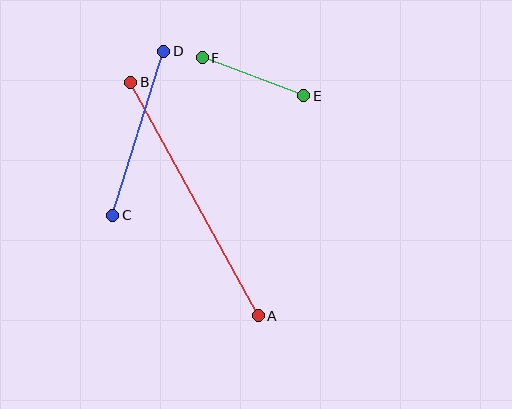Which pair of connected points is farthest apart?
Points A and B are farthest apart.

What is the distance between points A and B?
The distance is approximately 266 pixels.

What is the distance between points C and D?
The distance is approximately 172 pixels.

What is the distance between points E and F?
The distance is approximately 108 pixels.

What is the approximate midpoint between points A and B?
The midpoint is at approximately (194, 199) pixels.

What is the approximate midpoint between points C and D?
The midpoint is at approximately (138, 133) pixels.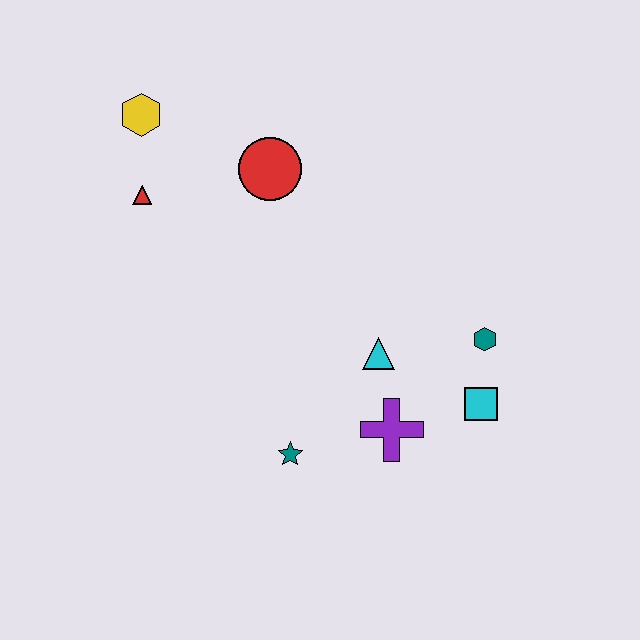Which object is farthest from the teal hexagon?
The yellow hexagon is farthest from the teal hexagon.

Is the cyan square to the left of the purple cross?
No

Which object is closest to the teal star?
The purple cross is closest to the teal star.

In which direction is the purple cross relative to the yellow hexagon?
The purple cross is below the yellow hexagon.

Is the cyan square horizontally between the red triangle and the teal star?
No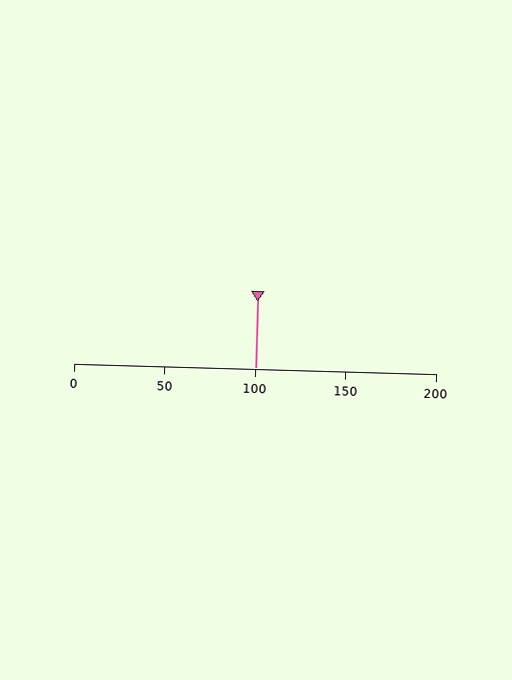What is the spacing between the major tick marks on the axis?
The major ticks are spaced 50 apart.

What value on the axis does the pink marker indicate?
The marker indicates approximately 100.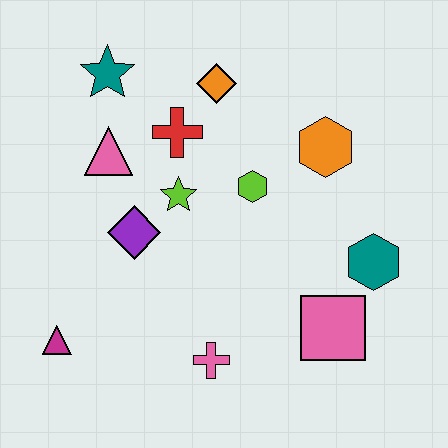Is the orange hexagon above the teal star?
No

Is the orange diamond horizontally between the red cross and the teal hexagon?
Yes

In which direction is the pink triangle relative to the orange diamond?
The pink triangle is to the left of the orange diamond.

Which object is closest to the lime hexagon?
The lime star is closest to the lime hexagon.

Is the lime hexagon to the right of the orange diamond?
Yes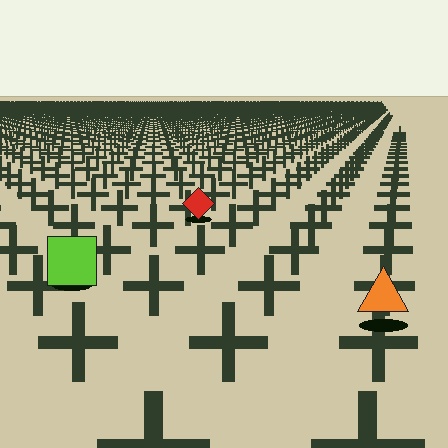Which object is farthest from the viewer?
The red diamond is farthest from the viewer. It appears smaller and the ground texture around it is denser.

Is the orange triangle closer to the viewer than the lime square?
Yes. The orange triangle is closer — you can tell from the texture gradient: the ground texture is coarser near it.